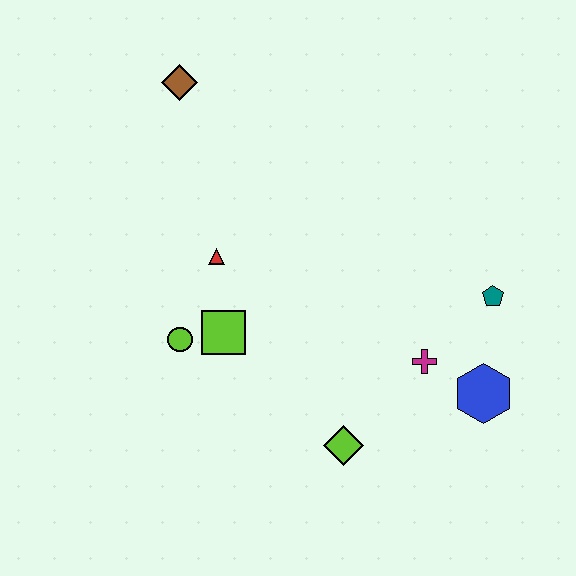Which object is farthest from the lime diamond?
The brown diamond is farthest from the lime diamond.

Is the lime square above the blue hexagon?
Yes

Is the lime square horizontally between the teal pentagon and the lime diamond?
No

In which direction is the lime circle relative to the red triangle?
The lime circle is below the red triangle.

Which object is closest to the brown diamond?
The red triangle is closest to the brown diamond.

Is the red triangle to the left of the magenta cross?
Yes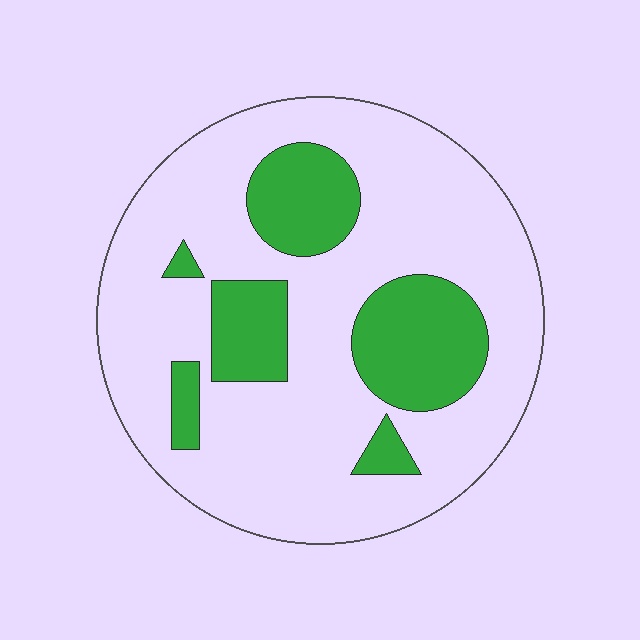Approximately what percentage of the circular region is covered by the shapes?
Approximately 25%.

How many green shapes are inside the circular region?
6.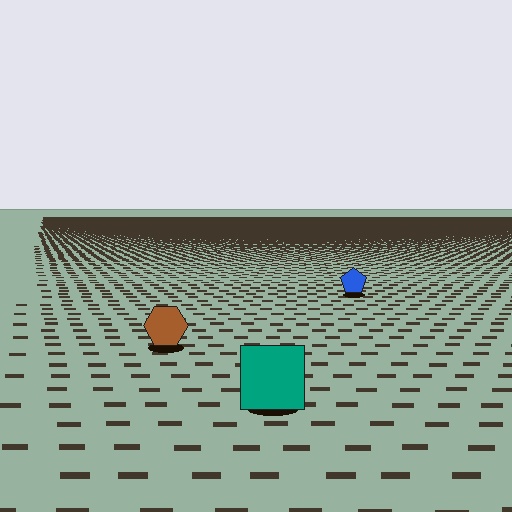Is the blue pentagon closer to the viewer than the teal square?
No. The teal square is closer — you can tell from the texture gradient: the ground texture is coarser near it.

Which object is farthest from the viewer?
The blue pentagon is farthest from the viewer. It appears smaller and the ground texture around it is denser.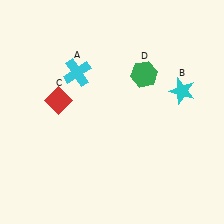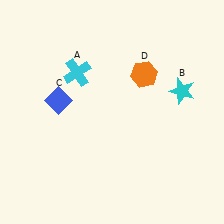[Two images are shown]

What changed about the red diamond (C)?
In Image 1, C is red. In Image 2, it changed to blue.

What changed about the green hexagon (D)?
In Image 1, D is green. In Image 2, it changed to orange.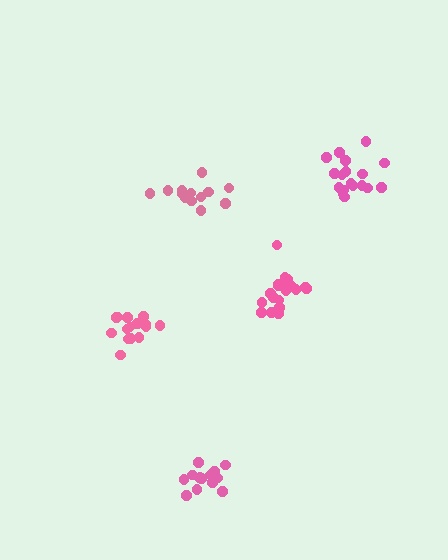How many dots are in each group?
Group 1: 19 dots, Group 2: 14 dots, Group 3: 15 dots, Group 4: 18 dots, Group 5: 15 dots (81 total).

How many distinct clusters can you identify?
There are 5 distinct clusters.